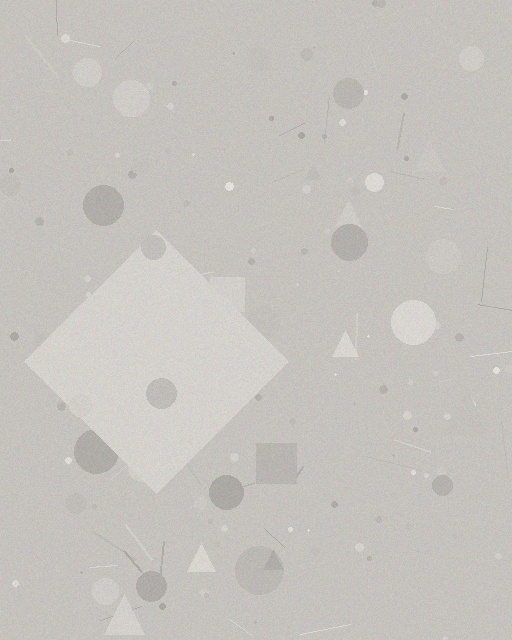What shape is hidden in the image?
A diamond is hidden in the image.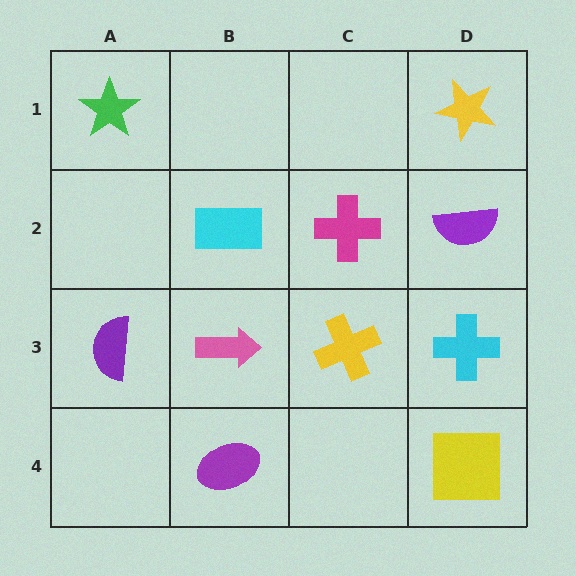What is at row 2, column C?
A magenta cross.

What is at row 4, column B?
A purple ellipse.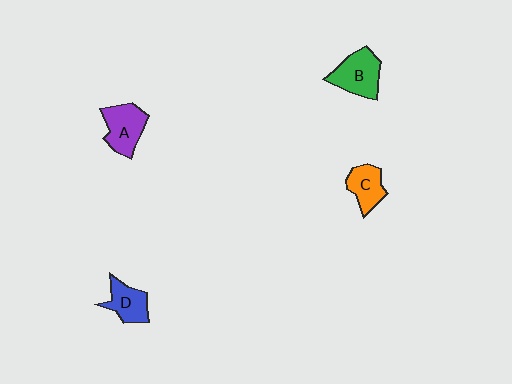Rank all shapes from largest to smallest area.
From largest to smallest: B (green), A (purple), D (blue), C (orange).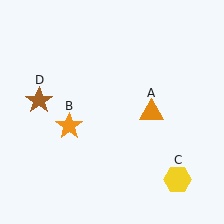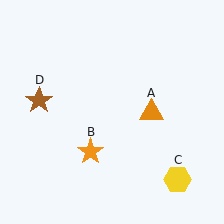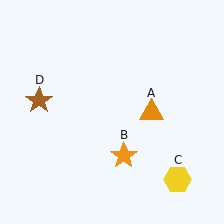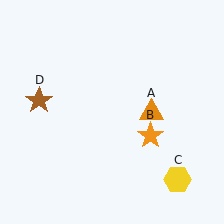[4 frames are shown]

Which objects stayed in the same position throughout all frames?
Orange triangle (object A) and yellow hexagon (object C) and brown star (object D) remained stationary.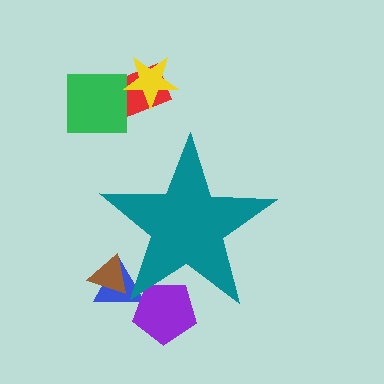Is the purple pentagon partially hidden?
Yes, the purple pentagon is partially hidden behind the teal star.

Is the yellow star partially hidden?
No, the yellow star is fully visible.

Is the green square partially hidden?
No, the green square is fully visible.